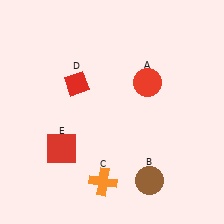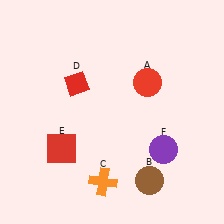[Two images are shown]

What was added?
A purple circle (F) was added in Image 2.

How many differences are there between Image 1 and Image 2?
There is 1 difference between the two images.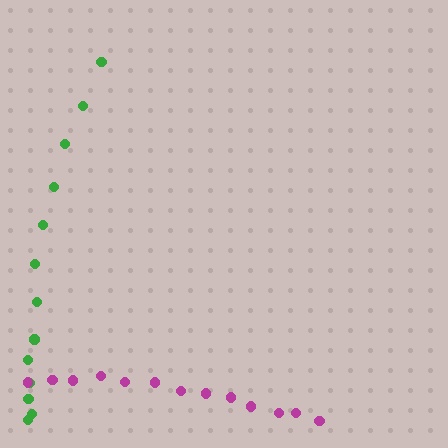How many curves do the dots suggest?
There are 2 distinct paths.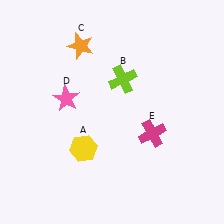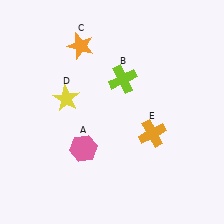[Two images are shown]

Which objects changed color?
A changed from yellow to pink. D changed from pink to yellow. E changed from magenta to orange.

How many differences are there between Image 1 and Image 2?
There are 3 differences between the two images.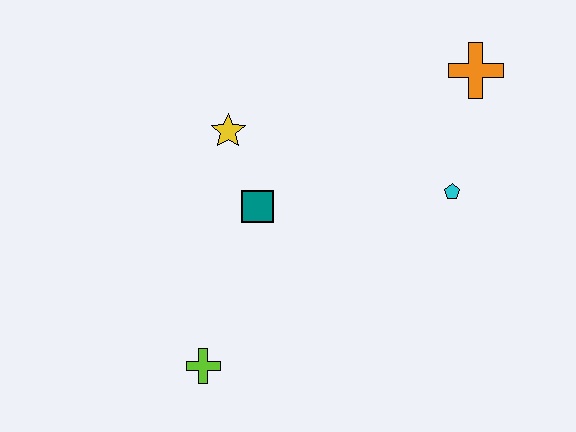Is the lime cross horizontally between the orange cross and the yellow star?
No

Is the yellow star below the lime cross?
No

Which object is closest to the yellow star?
The teal square is closest to the yellow star.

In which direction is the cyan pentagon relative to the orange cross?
The cyan pentagon is below the orange cross.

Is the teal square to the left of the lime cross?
No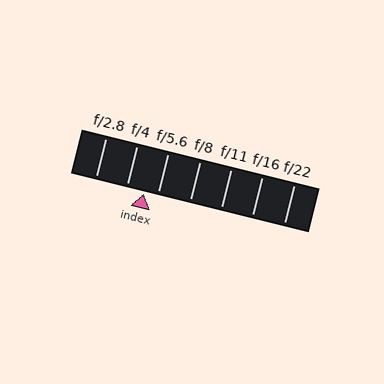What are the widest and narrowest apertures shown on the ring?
The widest aperture shown is f/2.8 and the narrowest is f/22.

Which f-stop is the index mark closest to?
The index mark is closest to f/5.6.